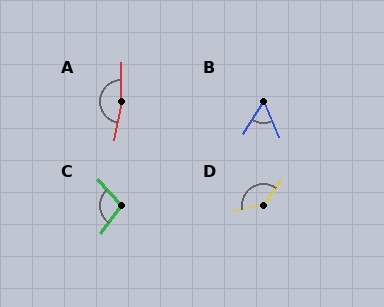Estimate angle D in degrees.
Approximately 138 degrees.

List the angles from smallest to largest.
B (56°), C (102°), D (138°), A (170°).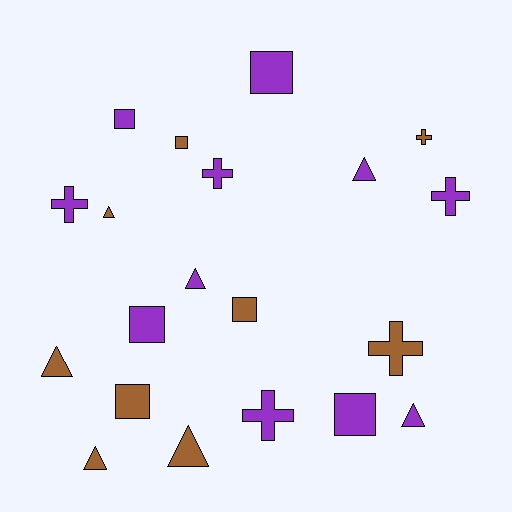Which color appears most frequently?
Purple, with 11 objects.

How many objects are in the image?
There are 20 objects.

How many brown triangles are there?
There are 4 brown triangles.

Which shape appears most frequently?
Triangle, with 7 objects.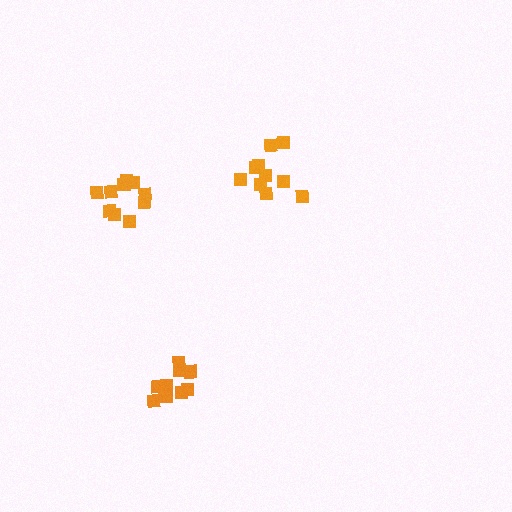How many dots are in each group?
Group 1: 11 dots, Group 2: 10 dots, Group 3: 10 dots (31 total).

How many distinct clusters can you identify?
There are 3 distinct clusters.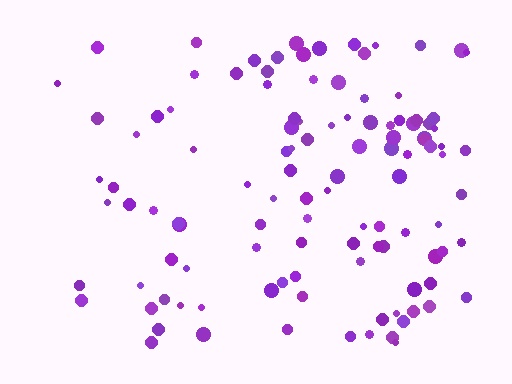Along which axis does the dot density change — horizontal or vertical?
Horizontal.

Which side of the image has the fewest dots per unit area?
The left.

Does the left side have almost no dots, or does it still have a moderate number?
Still a moderate number, just noticeably fewer than the right.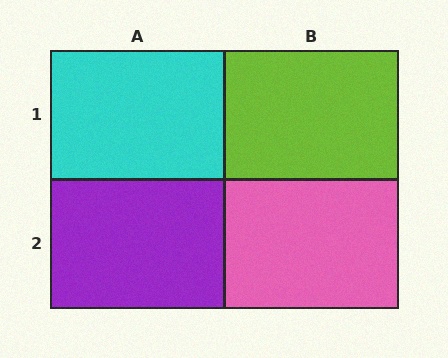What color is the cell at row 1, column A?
Cyan.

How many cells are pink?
1 cell is pink.